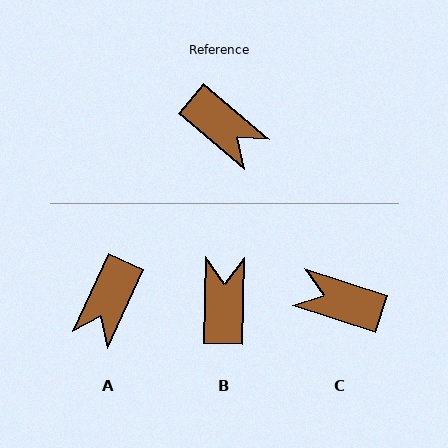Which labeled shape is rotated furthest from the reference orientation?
C, about 158 degrees away.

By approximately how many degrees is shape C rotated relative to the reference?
Approximately 158 degrees clockwise.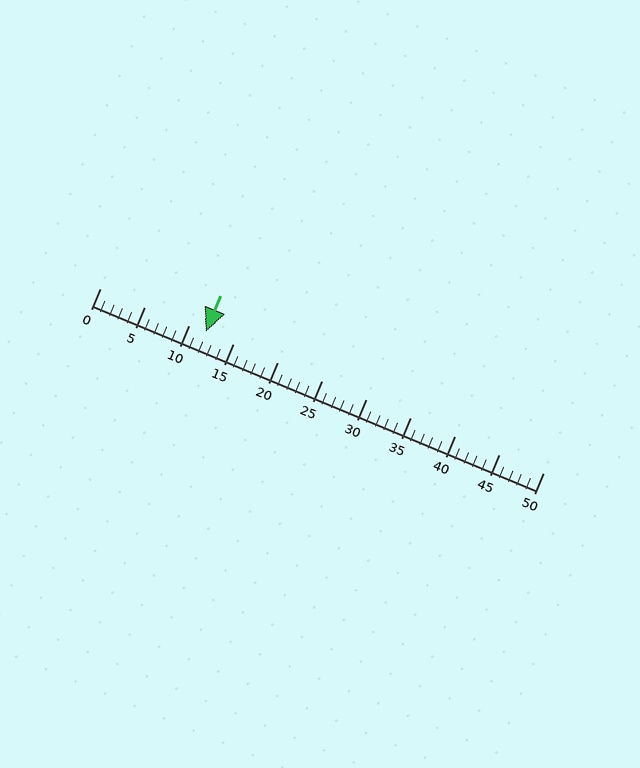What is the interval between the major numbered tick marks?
The major tick marks are spaced 5 units apart.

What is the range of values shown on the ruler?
The ruler shows values from 0 to 50.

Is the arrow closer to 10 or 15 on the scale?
The arrow is closer to 10.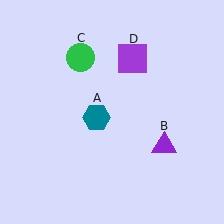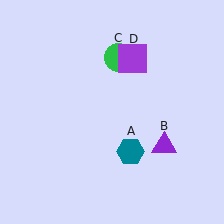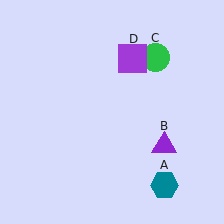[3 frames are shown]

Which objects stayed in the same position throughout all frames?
Purple triangle (object B) and purple square (object D) remained stationary.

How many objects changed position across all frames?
2 objects changed position: teal hexagon (object A), green circle (object C).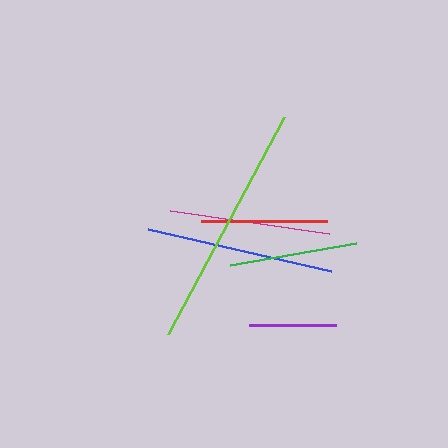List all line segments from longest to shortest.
From longest to shortest: lime, blue, magenta, green, red, purple.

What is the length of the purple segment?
The purple segment is approximately 87 pixels long.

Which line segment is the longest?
The lime line is the longest at approximately 246 pixels.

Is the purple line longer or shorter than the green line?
The green line is longer than the purple line.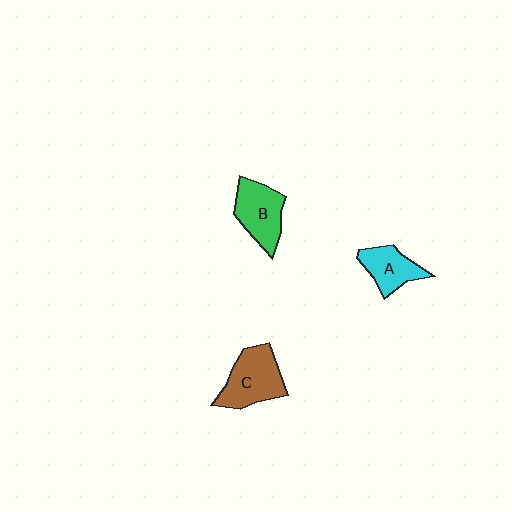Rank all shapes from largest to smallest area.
From largest to smallest: C (brown), B (green), A (cyan).